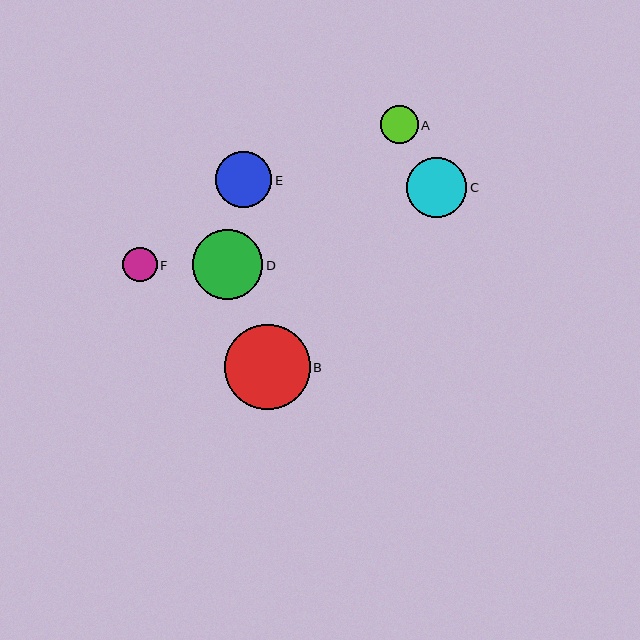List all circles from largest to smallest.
From largest to smallest: B, D, C, E, A, F.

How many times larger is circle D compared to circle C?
Circle D is approximately 1.2 times the size of circle C.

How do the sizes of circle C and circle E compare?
Circle C and circle E are approximately the same size.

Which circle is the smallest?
Circle F is the smallest with a size of approximately 35 pixels.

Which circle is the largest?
Circle B is the largest with a size of approximately 85 pixels.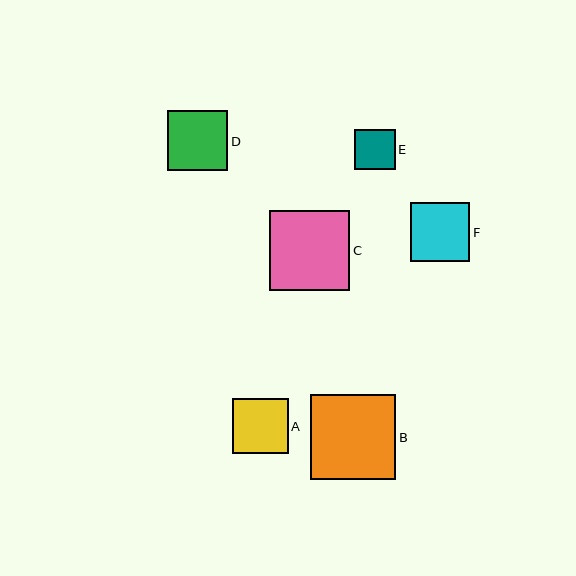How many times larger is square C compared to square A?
Square C is approximately 1.5 times the size of square A.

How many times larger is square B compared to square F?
Square B is approximately 1.4 times the size of square F.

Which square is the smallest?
Square E is the smallest with a size of approximately 41 pixels.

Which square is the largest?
Square B is the largest with a size of approximately 85 pixels.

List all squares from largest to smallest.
From largest to smallest: B, C, D, F, A, E.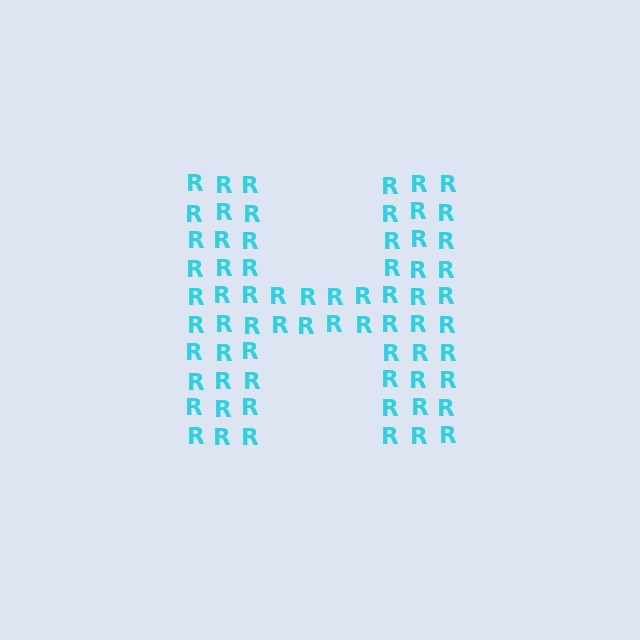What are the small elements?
The small elements are letter R's.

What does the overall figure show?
The overall figure shows the letter H.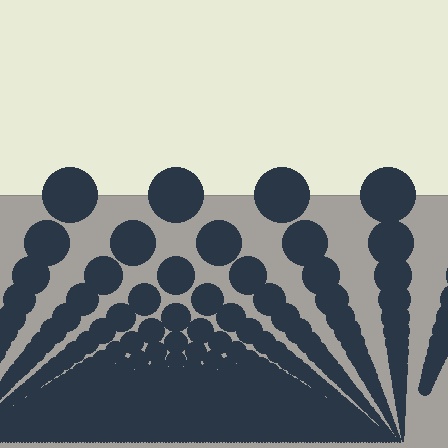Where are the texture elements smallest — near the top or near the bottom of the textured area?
Near the bottom.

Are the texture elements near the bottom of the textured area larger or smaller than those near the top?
Smaller. The gradient is inverted — elements near the bottom are smaller and denser.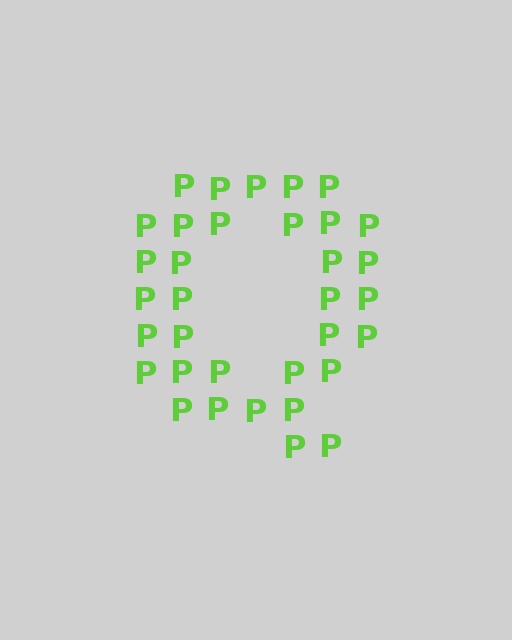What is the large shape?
The large shape is the letter Q.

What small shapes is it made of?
It is made of small letter P's.